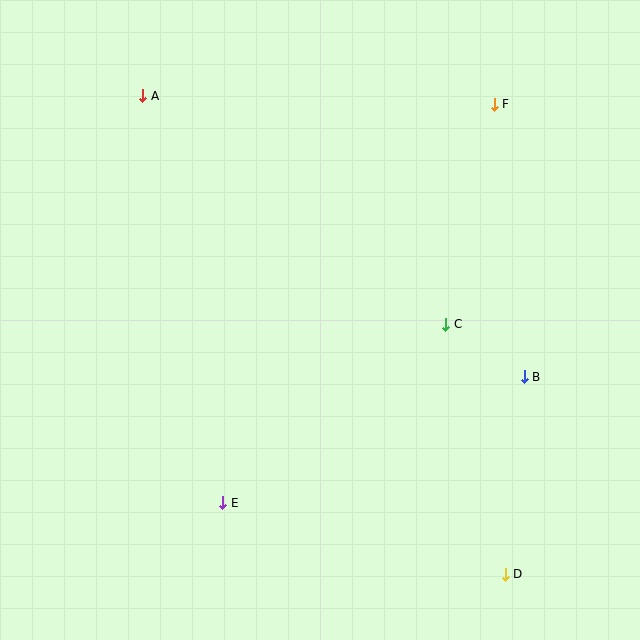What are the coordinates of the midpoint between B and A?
The midpoint between B and A is at (333, 236).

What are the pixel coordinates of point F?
Point F is at (494, 104).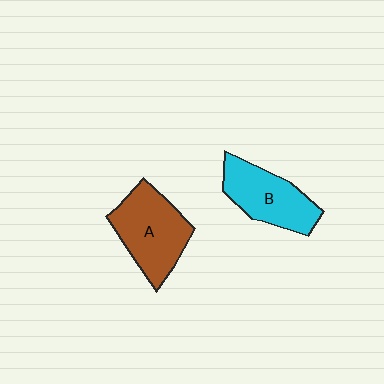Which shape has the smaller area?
Shape B (cyan).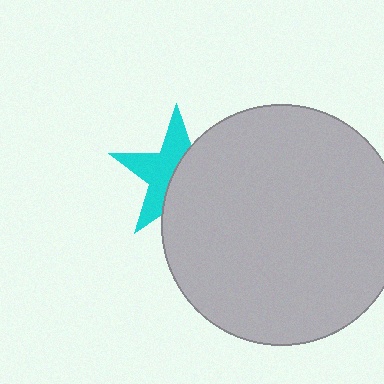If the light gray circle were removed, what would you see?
You would see the complete cyan star.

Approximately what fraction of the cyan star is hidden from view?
Roughly 50% of the cyan star is hidden behind the light gray circle.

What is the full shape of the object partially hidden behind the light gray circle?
The partially hidden object is a cyan star.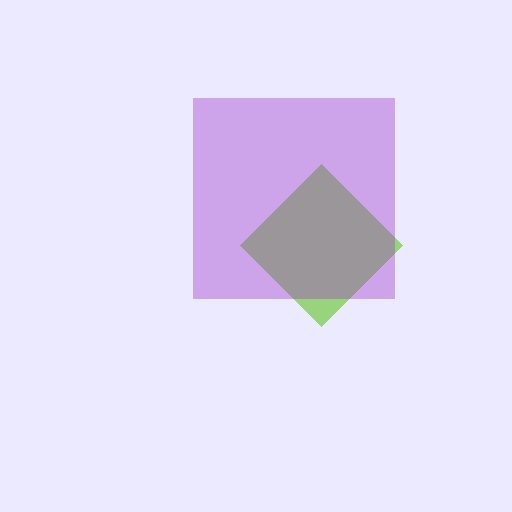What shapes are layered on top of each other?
The layered shapes are: a lime diamond, a purple square.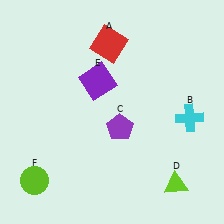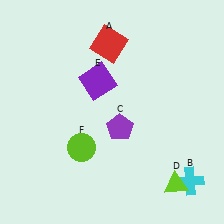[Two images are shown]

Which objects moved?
The objects that moved are: the cyan cross (B), the lime circle (F).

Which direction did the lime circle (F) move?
The lime circle (F) moved right.